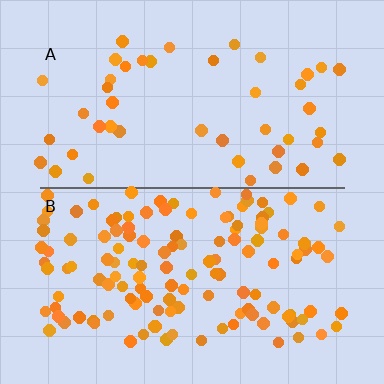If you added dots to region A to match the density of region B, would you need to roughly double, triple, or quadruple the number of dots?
Approximately triple.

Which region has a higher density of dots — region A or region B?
B (the bottom).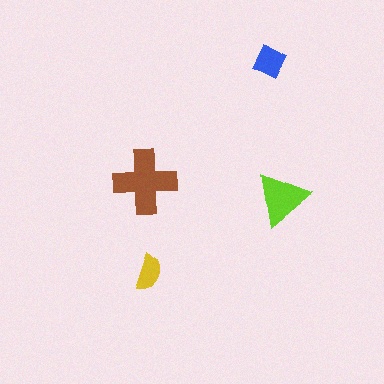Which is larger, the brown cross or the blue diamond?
The brown cross.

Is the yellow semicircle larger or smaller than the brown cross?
Smaller.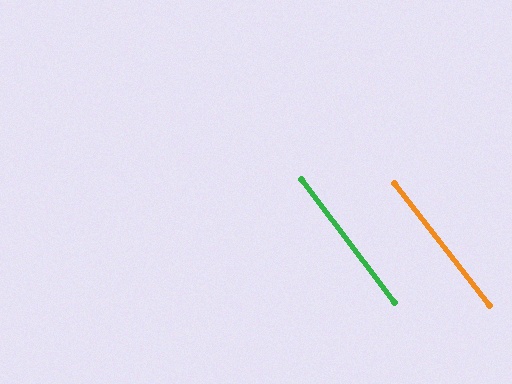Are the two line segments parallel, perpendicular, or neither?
Parallel — their directions differ by only 0.9°.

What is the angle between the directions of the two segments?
Approximately 1 degree.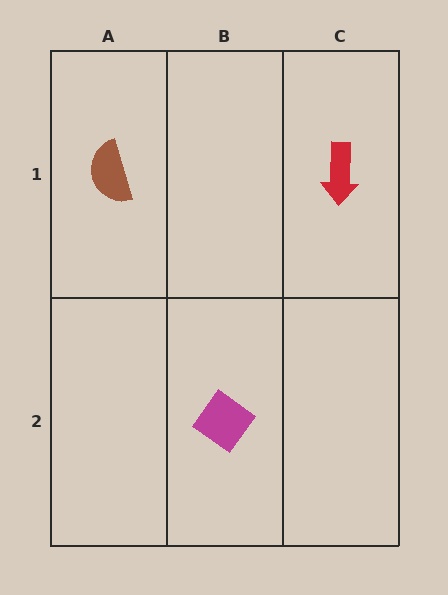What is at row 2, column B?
A magenta diamond.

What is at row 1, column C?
A red arrow.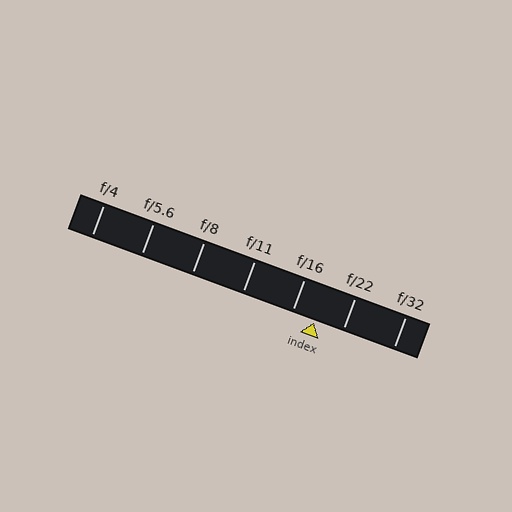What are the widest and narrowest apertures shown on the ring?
The widest aperture shown is f/4 and the narrowest is f/32.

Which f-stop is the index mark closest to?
The index mark is closest to f/16.